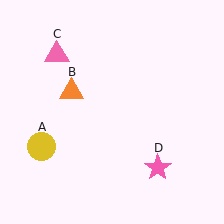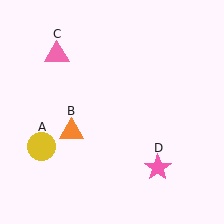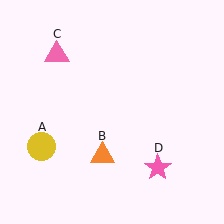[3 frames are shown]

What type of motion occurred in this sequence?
The orange triangle (object B) rotated counterclockwise around the center of the scene.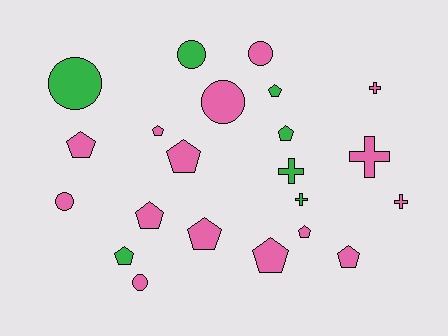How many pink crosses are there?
There are 3 pink crosses.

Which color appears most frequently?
Pink, with 15 objects.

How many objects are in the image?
There are 22 objects.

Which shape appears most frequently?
Pentagon, with 11 objects.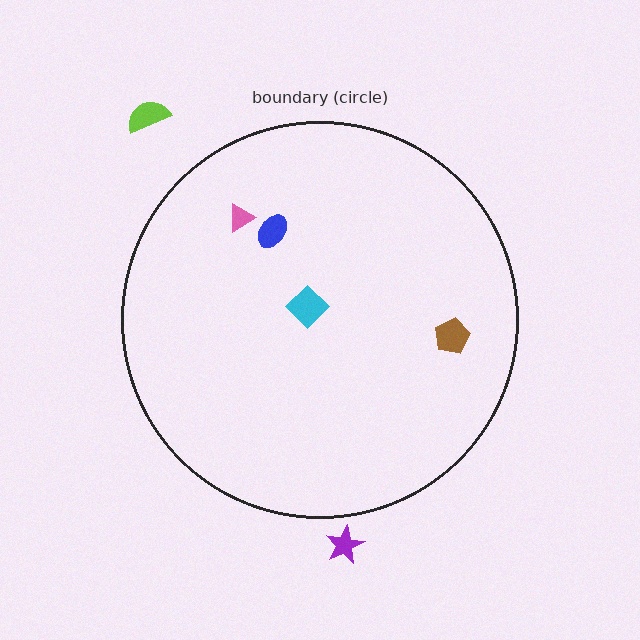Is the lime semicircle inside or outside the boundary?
Outside.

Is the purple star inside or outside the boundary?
Outside.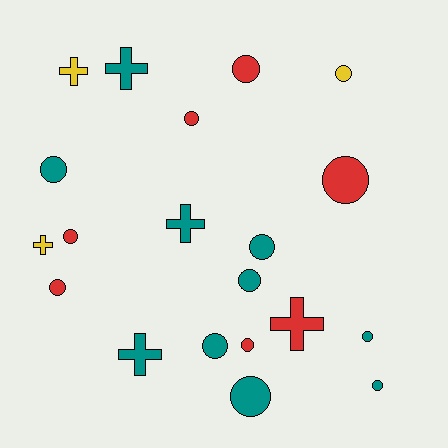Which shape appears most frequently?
Circle, with 14 objects.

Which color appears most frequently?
Teal, with 10 objects.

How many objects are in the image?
There are 20 objects.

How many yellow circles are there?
There is 1 yellow circle.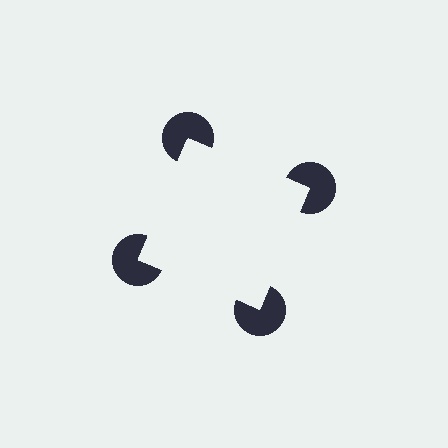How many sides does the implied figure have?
4 sides.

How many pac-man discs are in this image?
There are 4 — one at each vertex of the illusory square.